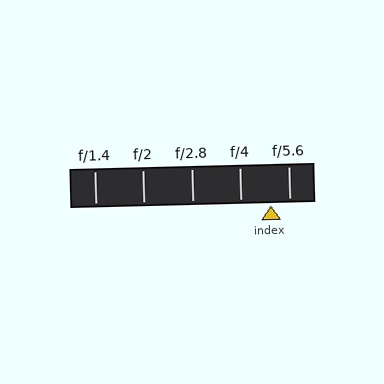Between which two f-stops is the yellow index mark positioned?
The index mark is between f/4 and f/5.6.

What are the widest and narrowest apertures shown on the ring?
The widest aperture shown is f/1.4 and the narrowest is f/5.6.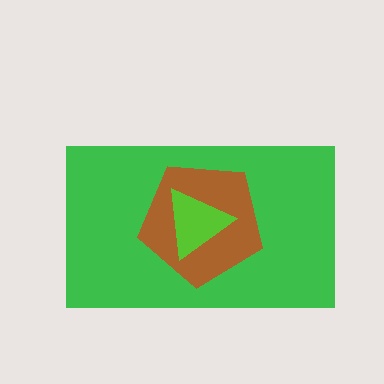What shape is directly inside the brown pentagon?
The lime triangle.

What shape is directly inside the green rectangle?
The brown pentagon.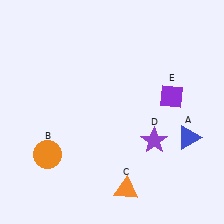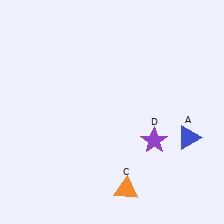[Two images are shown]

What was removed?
The purple diamond (E), the orange circle (B) were removed in Image 2.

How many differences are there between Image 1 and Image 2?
There are 2 differences between the two images.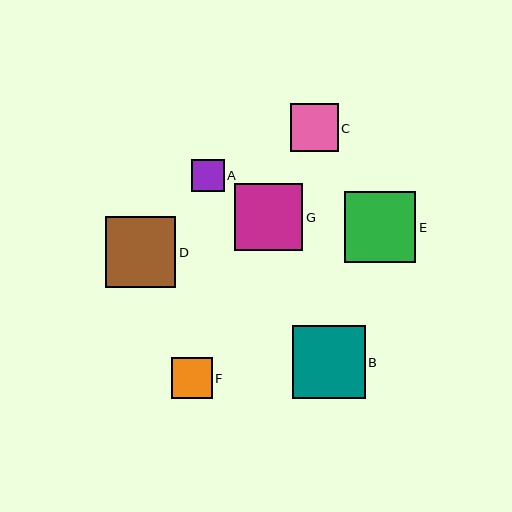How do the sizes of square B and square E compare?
Square B and square E are approximately the same size.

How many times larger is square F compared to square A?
Square F is approximately 1.3 times the size of square A.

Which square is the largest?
Square B is the largest with a size of approximately 73 pixels.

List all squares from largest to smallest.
From largest to smallest: B, E, D, G, C, F, A.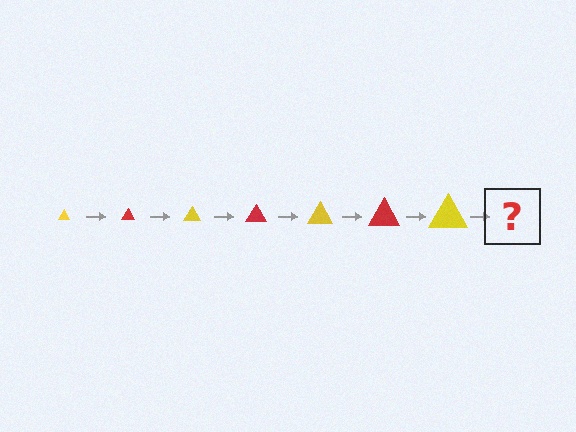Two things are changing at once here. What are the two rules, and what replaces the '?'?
The two rules are that the triangle grows larger each step and the color cycles through yellow and red. The '?' should be a red triangle, larger than the previous one.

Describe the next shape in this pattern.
It should be a red triangle, larger than the previous one.